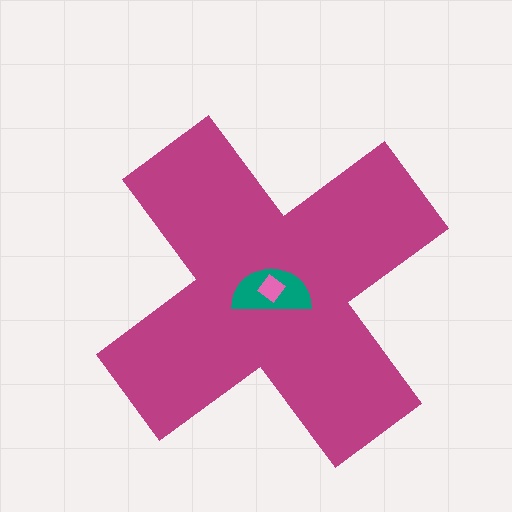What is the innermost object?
The pink diamond.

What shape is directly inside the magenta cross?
The teal semicircle.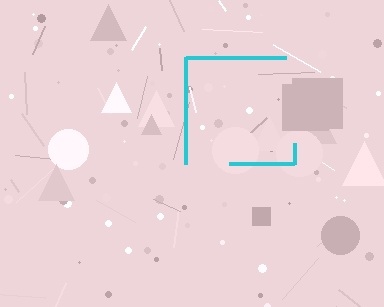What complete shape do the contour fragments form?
The contour fragments form a square.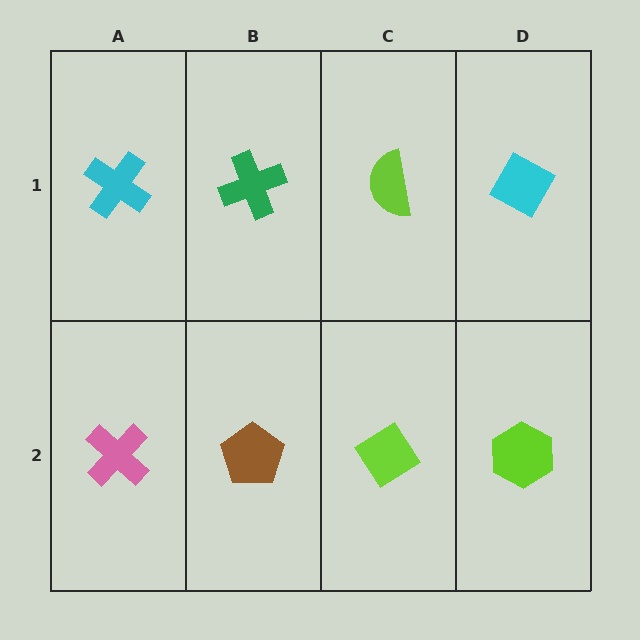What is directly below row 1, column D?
A lime hexagon.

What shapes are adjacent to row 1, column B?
A brown pentagon (row 2, column B), a cyan cross (row 1, column A), a lime semicircle (row 1, column C).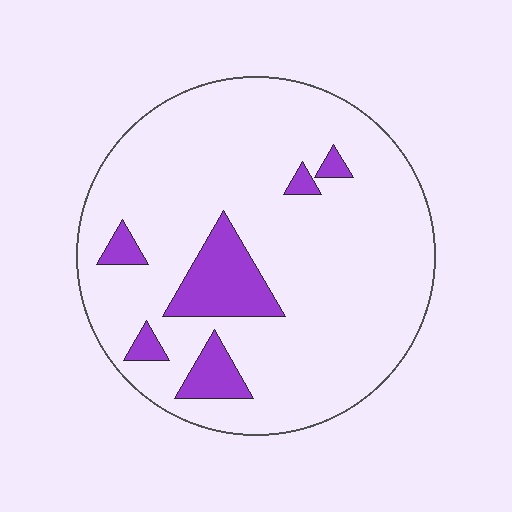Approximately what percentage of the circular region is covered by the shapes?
Approximately 15%.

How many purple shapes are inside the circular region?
6.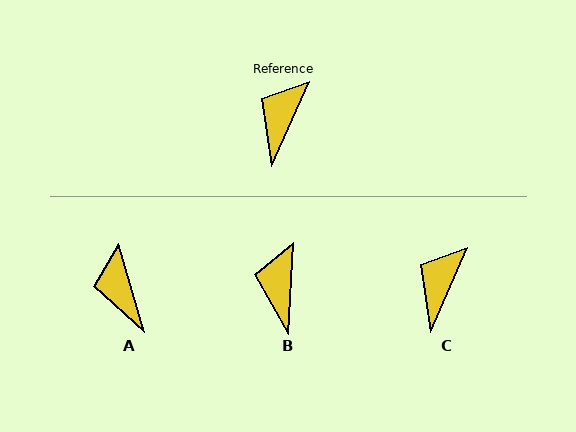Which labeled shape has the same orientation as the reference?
C.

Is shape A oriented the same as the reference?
No, it is off by about 40 degrees.